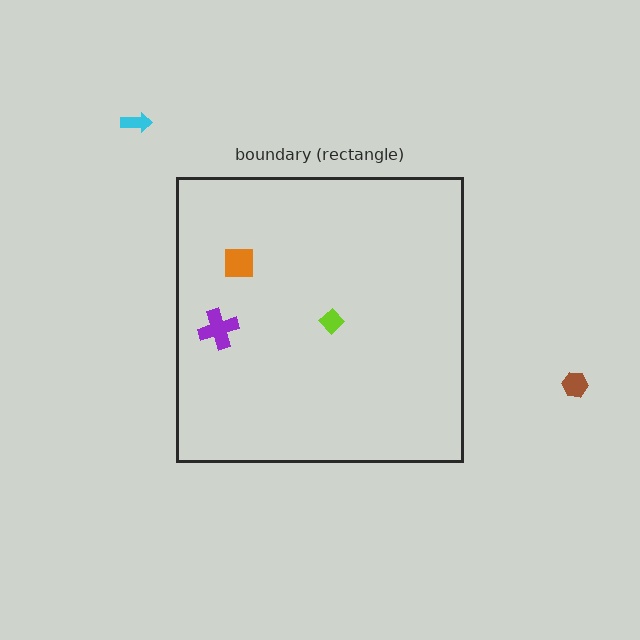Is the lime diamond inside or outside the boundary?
Inside.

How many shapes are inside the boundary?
3 inside, 2 outside.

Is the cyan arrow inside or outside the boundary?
Outside.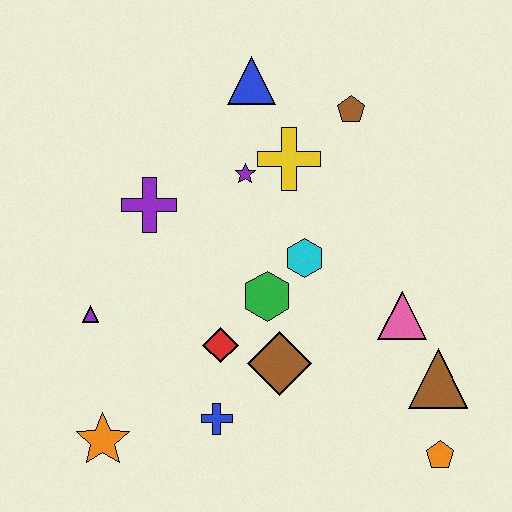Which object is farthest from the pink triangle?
The orange star is farthest from the pink triangle.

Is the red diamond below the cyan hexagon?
Yes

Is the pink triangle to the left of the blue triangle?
No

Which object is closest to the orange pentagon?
The brown triangle is closest to the orange pentagon.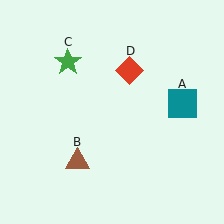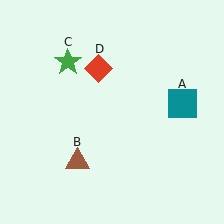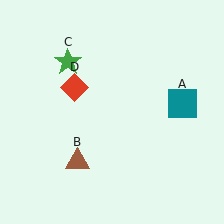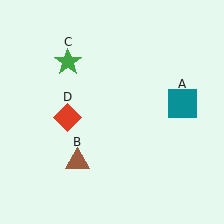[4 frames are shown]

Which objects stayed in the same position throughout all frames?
Teal square (object A) and brown triangle (object B) and green star (object C) remained stationary.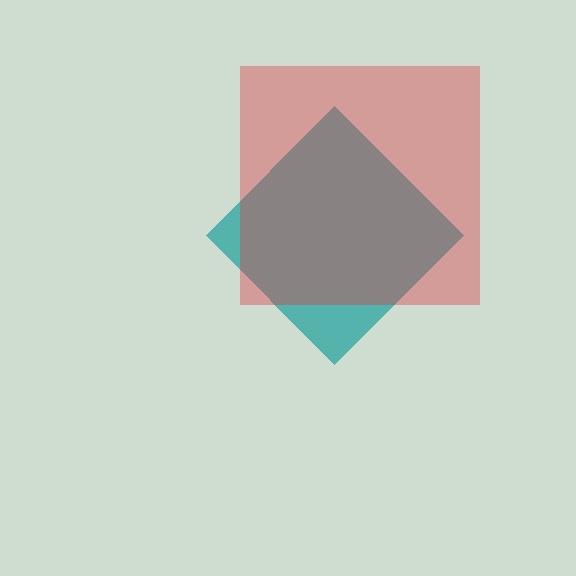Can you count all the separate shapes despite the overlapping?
Yes, there are 2 separate shapes.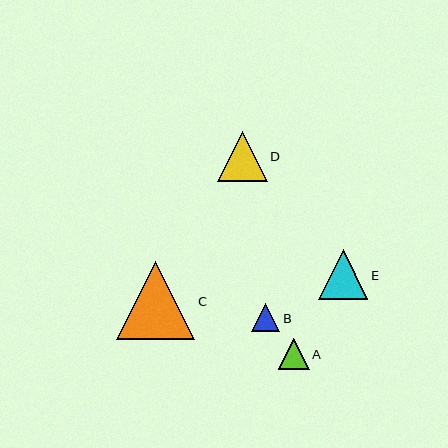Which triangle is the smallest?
Triangle B is the smallest with a size of approximately 28 pixels.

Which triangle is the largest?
Triangle C is the largest with a size of approximately 78 pixels.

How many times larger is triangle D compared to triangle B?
Triangle D is approximately 1.8 times the size of triangle B.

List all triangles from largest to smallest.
From largest to smallest: C, D, E, A, B.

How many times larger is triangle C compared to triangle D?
Triangle C is approximately 1.6 times the size of triangle D.